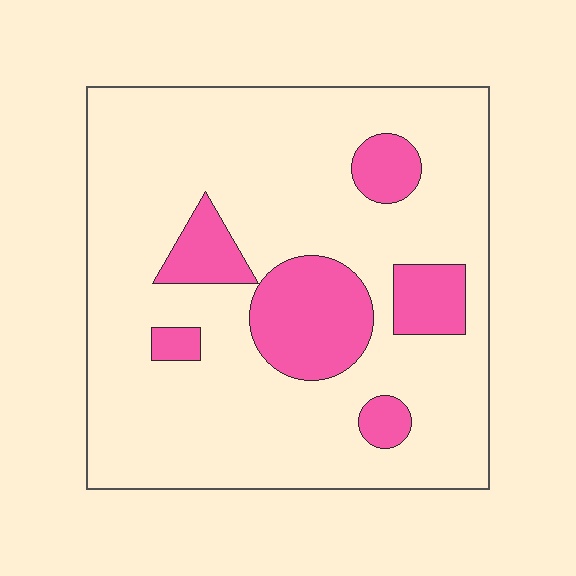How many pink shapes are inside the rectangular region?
6.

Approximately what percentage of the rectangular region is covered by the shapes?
Approximately 20%.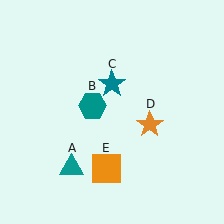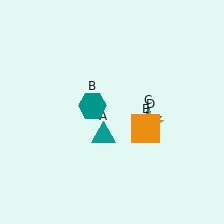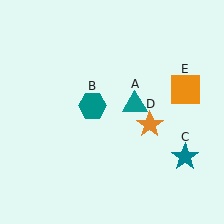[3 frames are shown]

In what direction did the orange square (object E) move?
The orange square (object E) moved up and to the right.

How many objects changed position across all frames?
3 objects changed position: teal triangle (object A), teal star (object C), orange square (object E).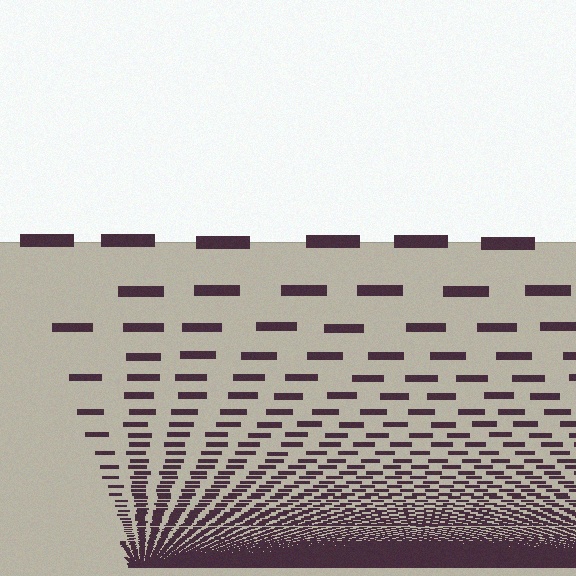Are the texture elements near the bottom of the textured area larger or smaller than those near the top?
Smaller. The gradient is inverted — elements near the bottom are smaller and denser.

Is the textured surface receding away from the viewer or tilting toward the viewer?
The surface appears to tilt toward the viewer. Texture elements get larger and sparser toward the top.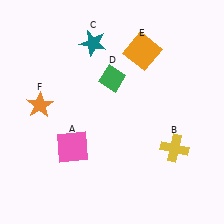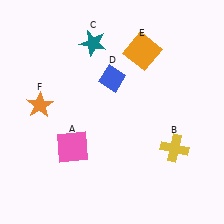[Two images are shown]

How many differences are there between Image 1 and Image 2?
There is 1 difference between the two images.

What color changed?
The diamond (D) changed from green in Image 1 to blue in Image 2.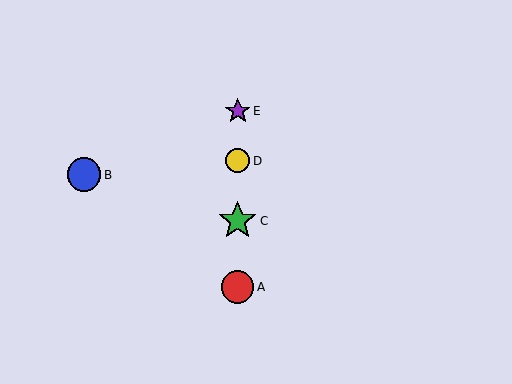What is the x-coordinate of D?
Object D is at x≈238.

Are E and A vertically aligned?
Yes, both are at x≈238.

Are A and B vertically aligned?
No, A is at x≈238 and B is at x≈84.